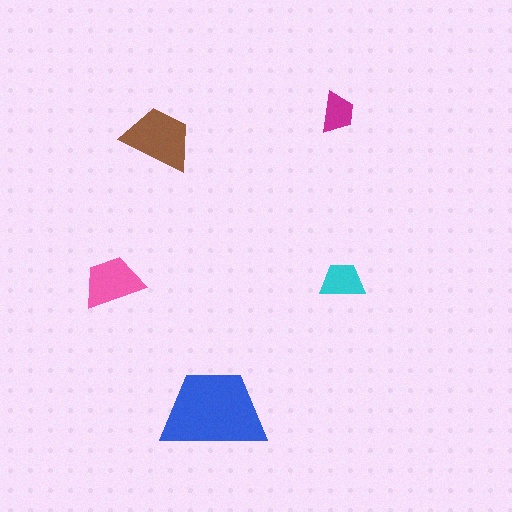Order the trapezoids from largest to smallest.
the blue one, the brown one, the pink one, the cyan one, the magenta one.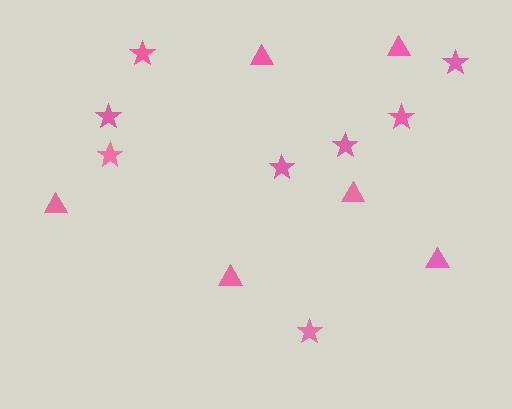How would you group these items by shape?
There are 2 groups: one group of stars (8) and one group of triangles (6).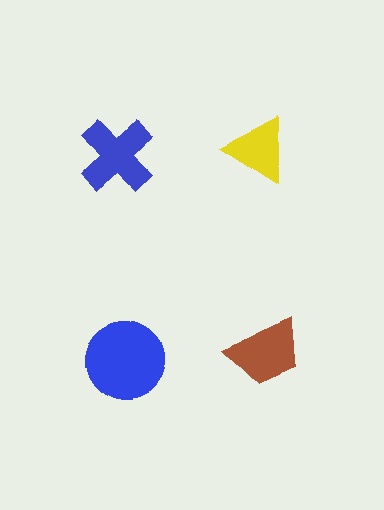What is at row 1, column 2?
A yellow triangle.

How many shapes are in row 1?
2 shapes.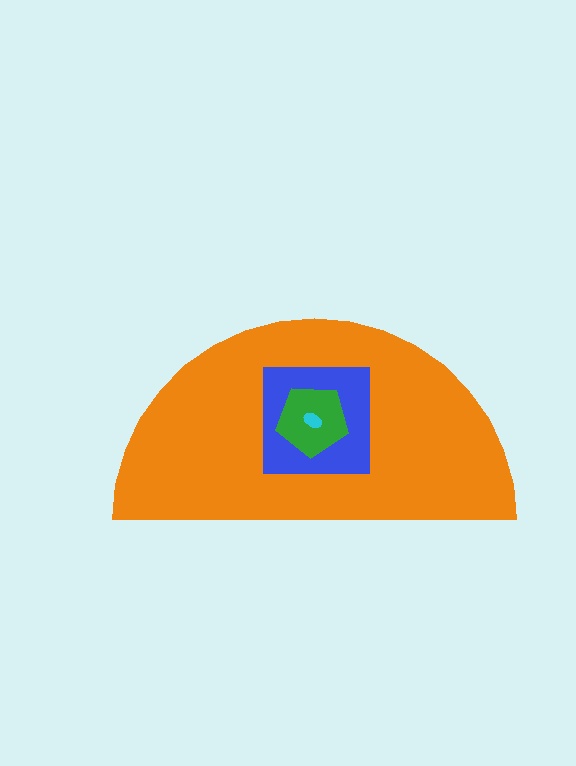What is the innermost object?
The cyan ellipse.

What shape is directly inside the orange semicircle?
The blue square.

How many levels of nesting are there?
4.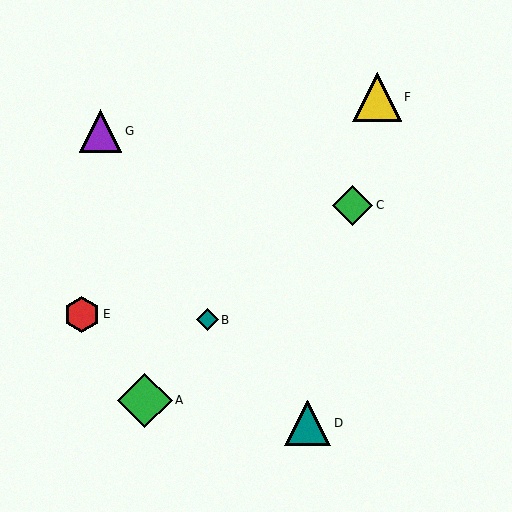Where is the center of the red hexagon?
The center of the red hexagon is at (82, 314).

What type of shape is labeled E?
Shape E is a red hexagon.